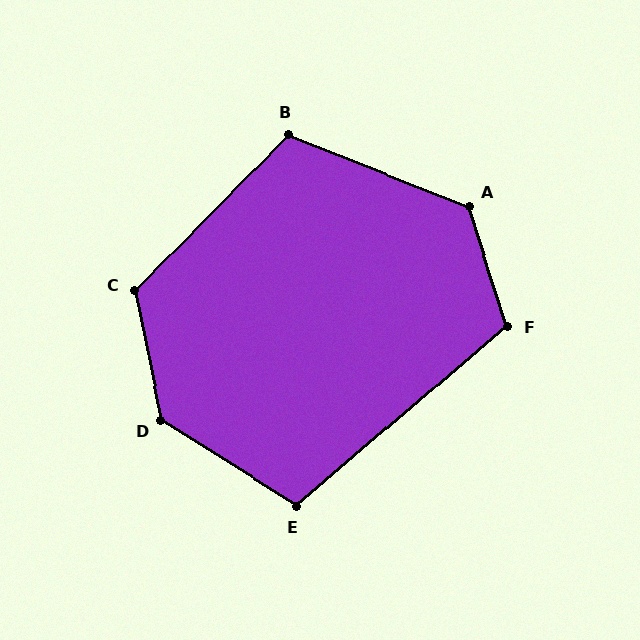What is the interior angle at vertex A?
Approximately 129 degrees (obtuse).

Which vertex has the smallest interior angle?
E, at approximately 107 degrees.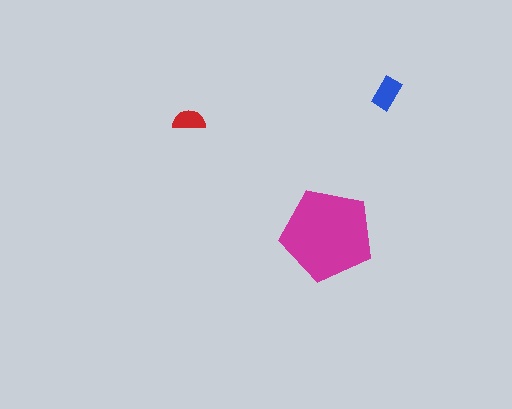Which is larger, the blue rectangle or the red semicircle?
The blue rectangle.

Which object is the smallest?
The red semicircle.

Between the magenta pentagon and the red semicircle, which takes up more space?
The magenta pentagon.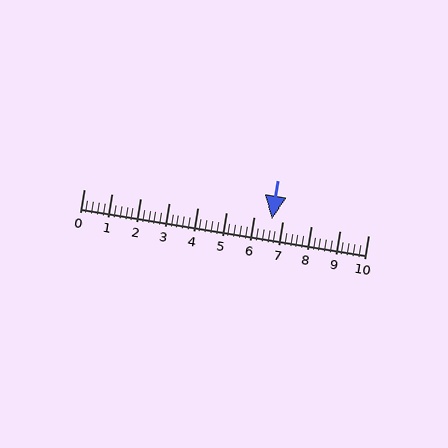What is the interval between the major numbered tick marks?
The major tick marks are spaced 1 units apart.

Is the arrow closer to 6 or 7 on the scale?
The arrow is closer to 7.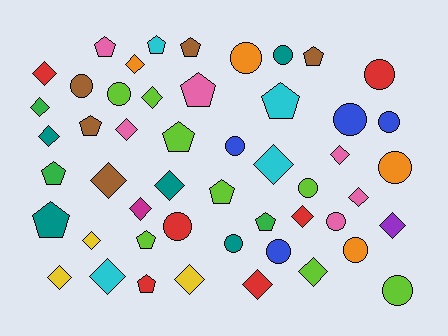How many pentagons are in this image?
There are 14 pentagons.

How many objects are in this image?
There are 50 objects.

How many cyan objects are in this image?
There are 4 cyan objects.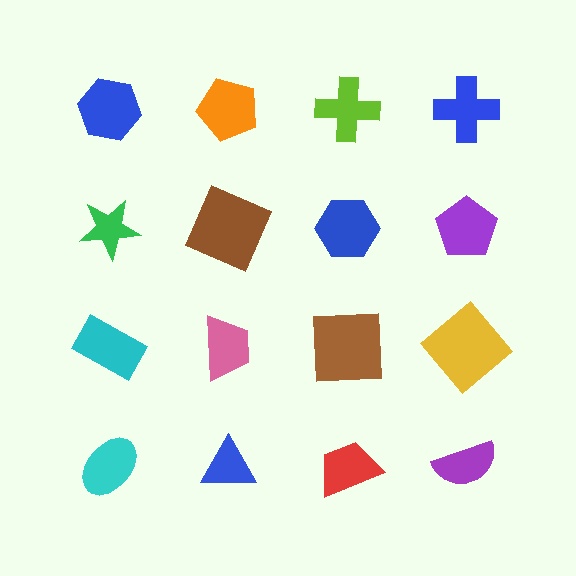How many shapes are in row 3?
4 shapes.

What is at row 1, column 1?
A blue hexagon.